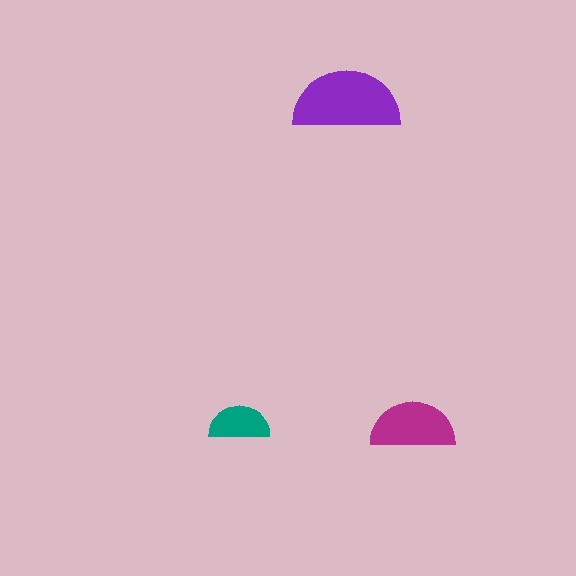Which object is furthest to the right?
The magenta semicircle is rightmost.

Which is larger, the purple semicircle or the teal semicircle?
The purple one.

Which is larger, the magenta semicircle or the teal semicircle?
The magenta one.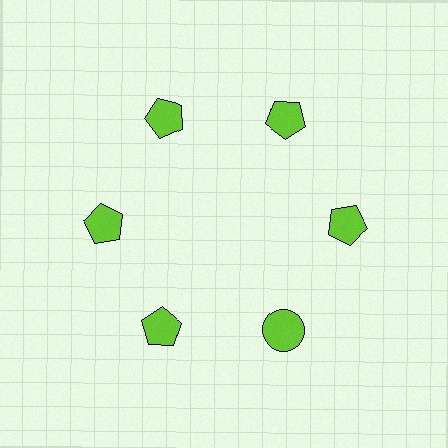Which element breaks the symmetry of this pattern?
The lime circle at roughly the 5 o'clock position breaks the symmetry. All other shapes are lime pentagons.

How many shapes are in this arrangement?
There are 6 shapes arranged in a ring pattern.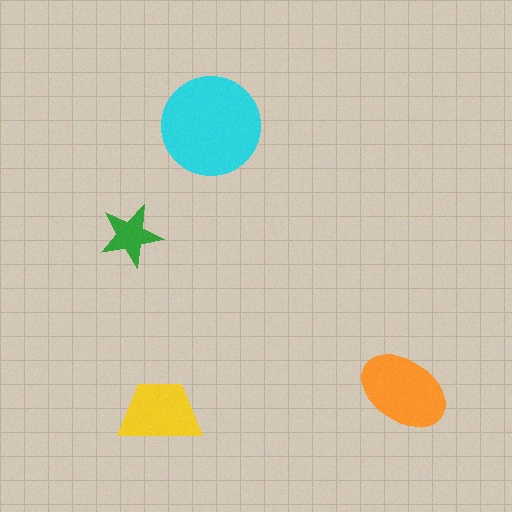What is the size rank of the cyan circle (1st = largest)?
1st.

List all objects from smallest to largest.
The green star, the yellow trapezoid, the orange ellipse, the cyan circle.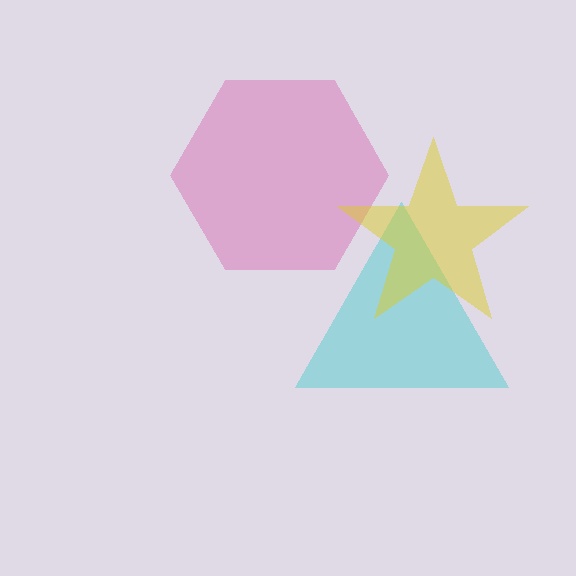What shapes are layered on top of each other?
The layered shapes are: a cyan triangle, a pink hexagon, a yellow star.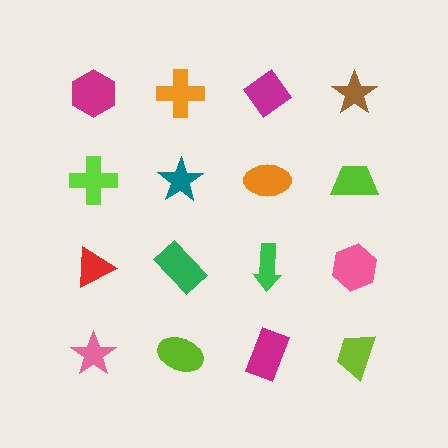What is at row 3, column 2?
A green rectangle.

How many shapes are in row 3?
4 shapes.